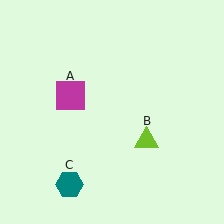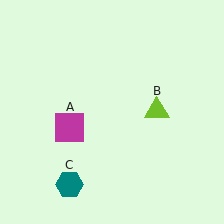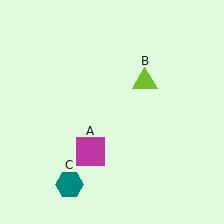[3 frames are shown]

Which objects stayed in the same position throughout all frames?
Teal hexagon (object C) remained stationary.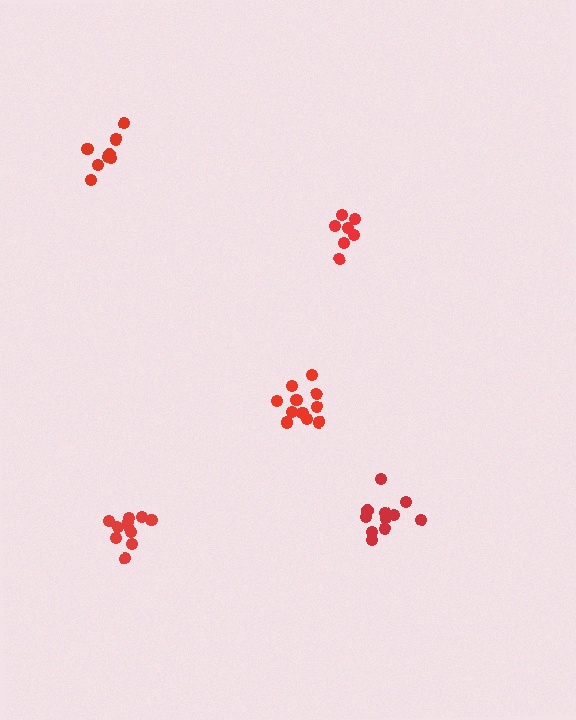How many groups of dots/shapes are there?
There are 5 groups.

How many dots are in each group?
Group 1: 7 dots, Group 2: 8 dots, Group 3: 11 dots, Group 4: 11 dots, Group 5: 11 dots (48 total).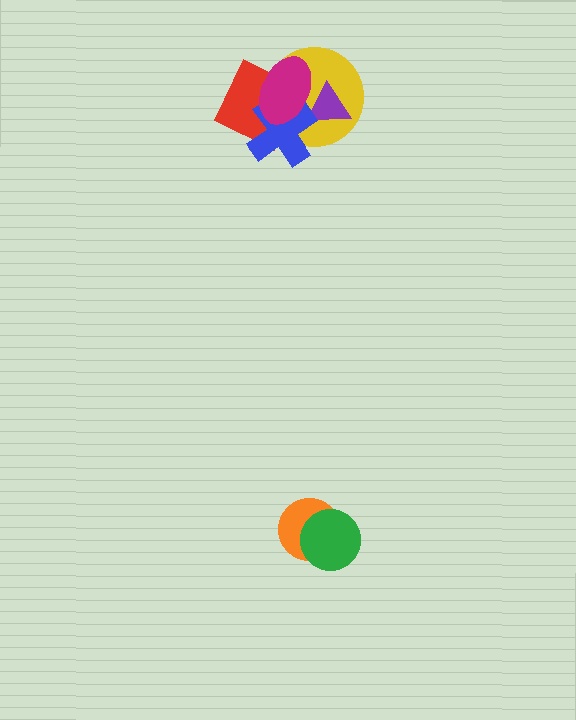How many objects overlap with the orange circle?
1 object overlaps with the orange circle.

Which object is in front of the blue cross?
The magenta ellipse is in front of the blue cross.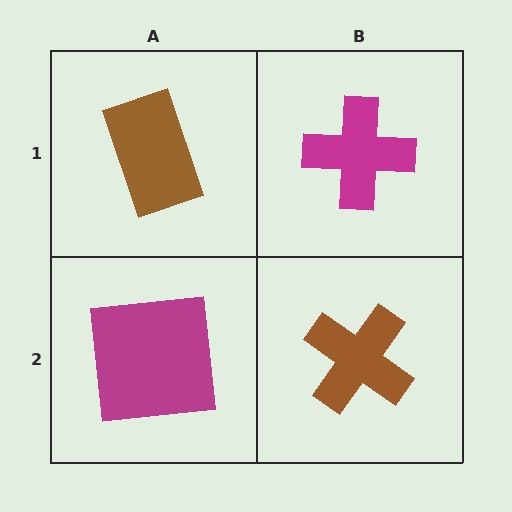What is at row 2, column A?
A magenta square.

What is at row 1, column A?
A brown rectangle.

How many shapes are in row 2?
2 shapes.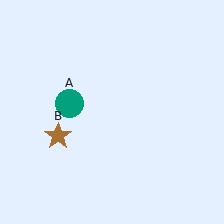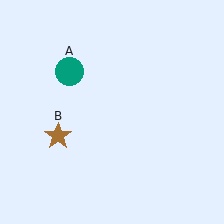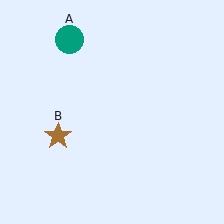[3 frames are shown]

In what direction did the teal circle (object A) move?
The teal circle (object A) moved up.